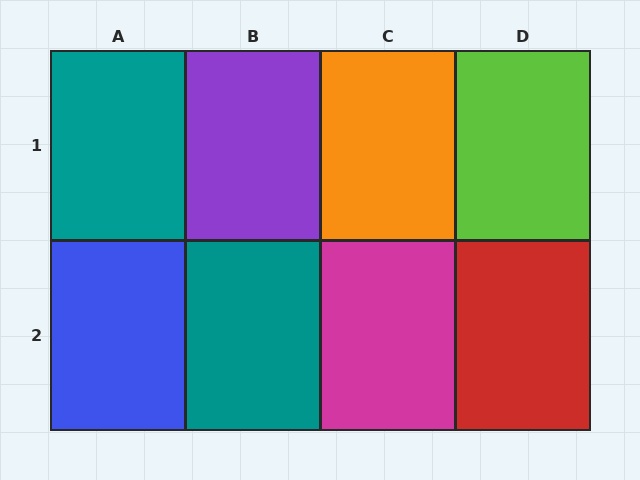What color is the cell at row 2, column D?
Red.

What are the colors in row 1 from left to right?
Teal, purple, orange, lime.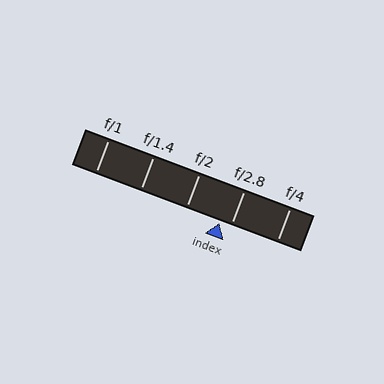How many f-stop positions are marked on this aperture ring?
There are 5 f-stop positions marked.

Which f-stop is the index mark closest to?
The index mark is closest to f/2.8.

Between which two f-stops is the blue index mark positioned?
The index mark is between f/2 and f/2.8.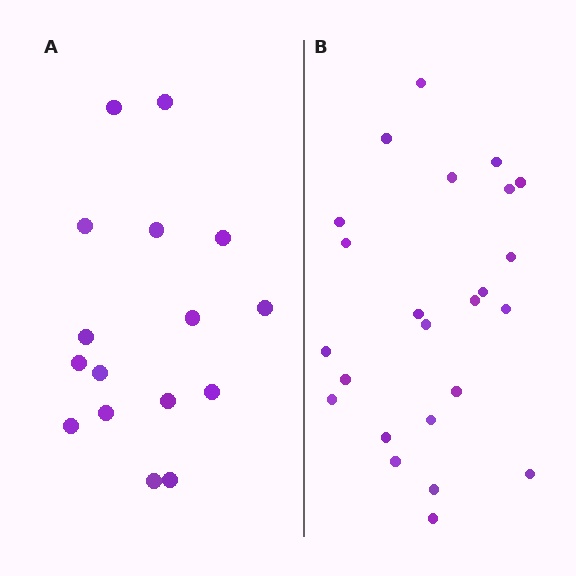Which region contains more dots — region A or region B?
Region B (the right region) has more dots.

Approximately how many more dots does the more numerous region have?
Region B has roughly 8 or so more dots than region A.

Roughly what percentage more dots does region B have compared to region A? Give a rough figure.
About 50% more.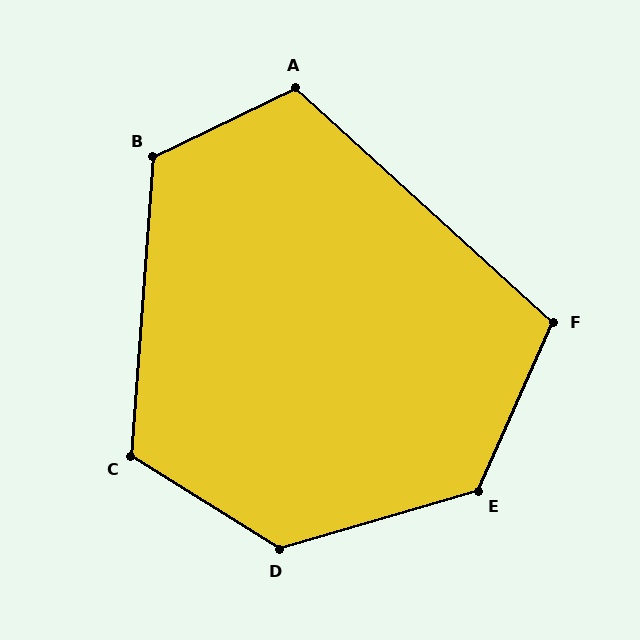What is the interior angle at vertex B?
Approximately 120 degrees (obtuse).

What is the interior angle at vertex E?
Approximately 130 degrees (obtuse).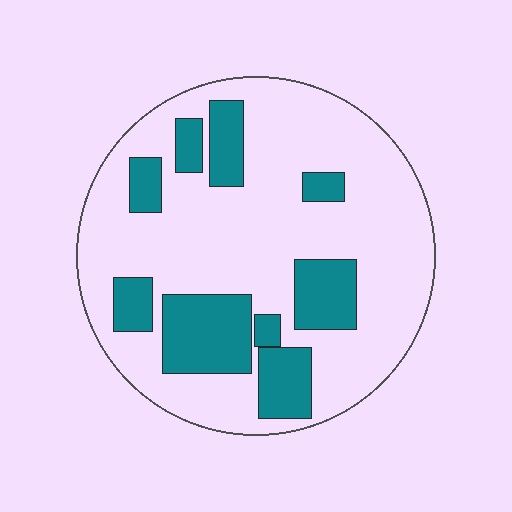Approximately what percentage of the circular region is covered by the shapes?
Approximately 25%.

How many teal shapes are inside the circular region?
9.